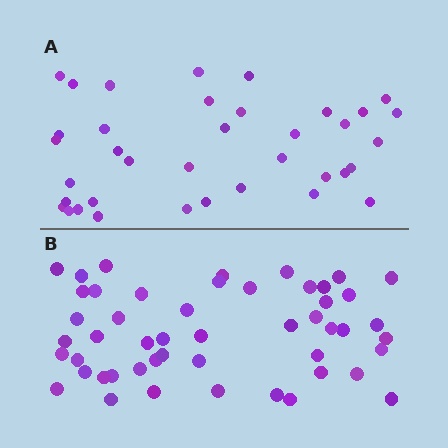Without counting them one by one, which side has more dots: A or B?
Region B (the bottom region) has more dots.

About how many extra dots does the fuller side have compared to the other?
Region B has approximately 15 more dots than region A.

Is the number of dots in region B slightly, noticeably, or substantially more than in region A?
Region B has noticeably more, but not dramatically so. The ratio is roughly 1.4 to 1.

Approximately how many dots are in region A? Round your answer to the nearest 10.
About 40 dots. (The exact count is 37, which rounds to 40.)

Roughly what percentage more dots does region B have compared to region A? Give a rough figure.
About 35% more.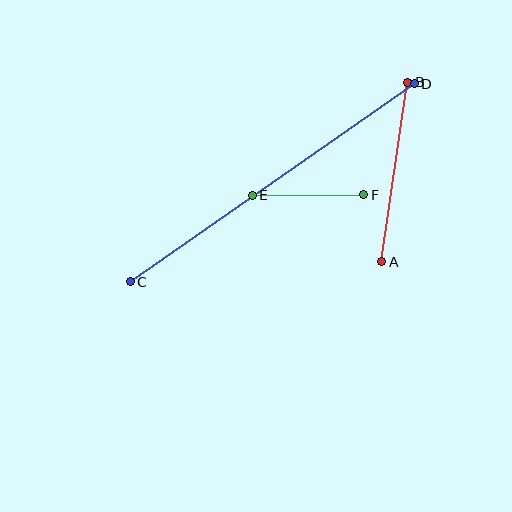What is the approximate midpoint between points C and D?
The midpoint is at approximately (272, 183) pixels.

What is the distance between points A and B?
The distance is approximately 182 pixels.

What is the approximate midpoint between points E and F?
The midpoint is at approximately (308, 195) pixels.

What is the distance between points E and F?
The distance is approximately 112 pixels.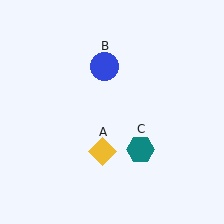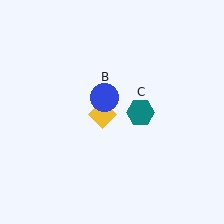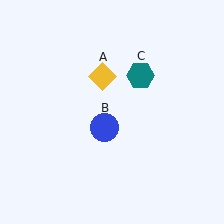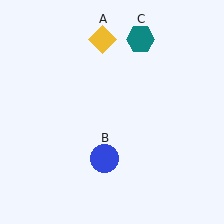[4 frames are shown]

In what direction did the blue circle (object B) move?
The blue circle (object B) moved down.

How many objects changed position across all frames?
3 objects changed position: yellow diamond (object A), blue circle (object B), teal hexagon (object C).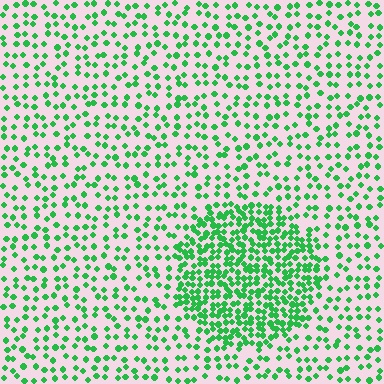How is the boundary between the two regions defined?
The boundary is defined by a change in element density (approximately 2.4x ratio). All elements are the same color, size, and shape.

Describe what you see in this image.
The image contains small green elements arranged at two different densities. A circle-shaped region is visible where the elements are more densely packed than the surrounding area.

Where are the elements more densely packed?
The elements are more densely packed inside the circle boundary.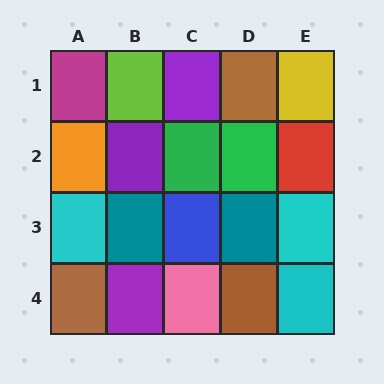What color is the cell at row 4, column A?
Brown.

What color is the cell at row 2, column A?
Orange.